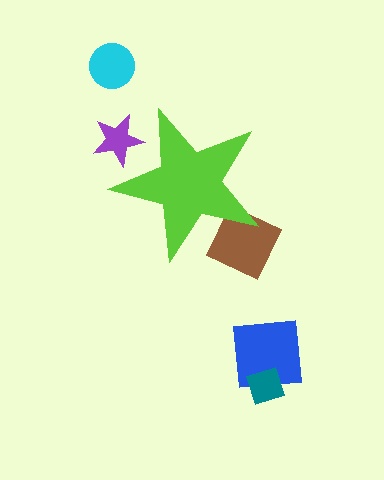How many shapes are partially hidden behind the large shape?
2 shapes are partially hidden.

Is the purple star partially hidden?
Yes, the purple star is partially hidden behind the lime star.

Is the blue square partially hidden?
No, the blue square is fully visible.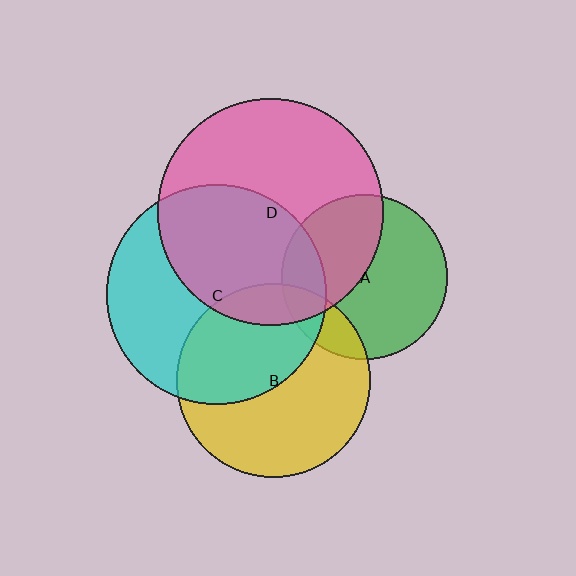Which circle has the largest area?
Circle D (pink).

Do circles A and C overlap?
Yes.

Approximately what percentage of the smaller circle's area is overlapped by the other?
Approximately 15%.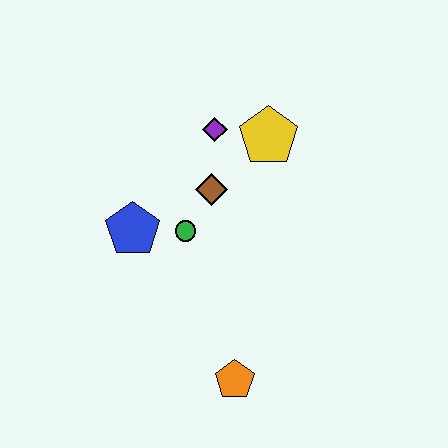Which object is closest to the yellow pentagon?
The purple diamond is closest to the yellow pentagon.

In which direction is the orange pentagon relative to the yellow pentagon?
The orange pentagon is below the yellow pentagon.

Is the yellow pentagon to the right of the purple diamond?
Yes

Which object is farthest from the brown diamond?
The orange pentagon is farthest from the brown diamond.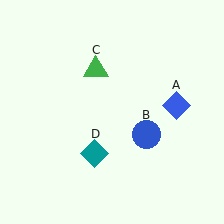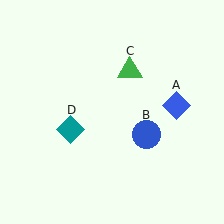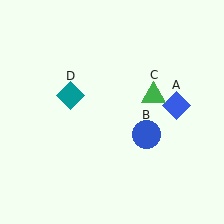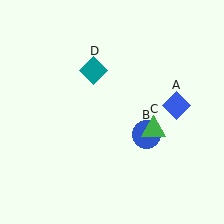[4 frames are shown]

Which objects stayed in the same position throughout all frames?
Blue diamond (object A) and blue circle (object B) remained stationary.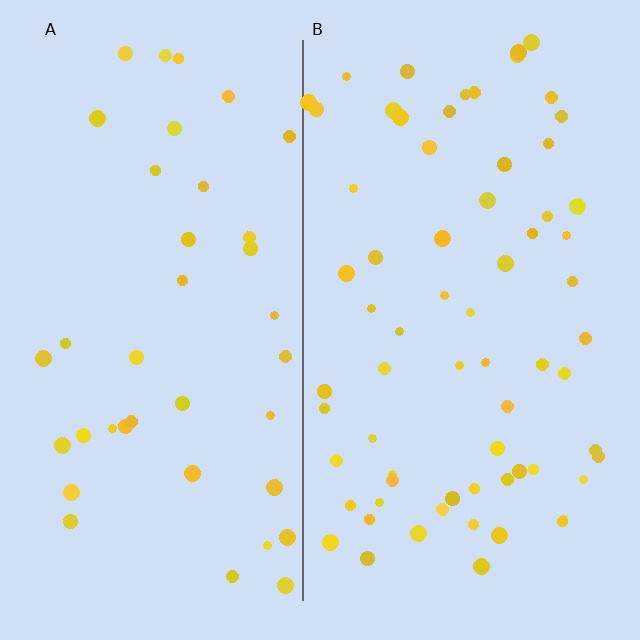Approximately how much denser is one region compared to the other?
Approximately 1.8× — region B over region A.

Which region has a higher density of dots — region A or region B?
B (the right).